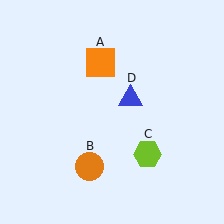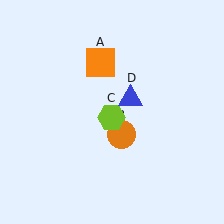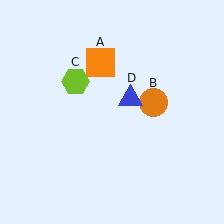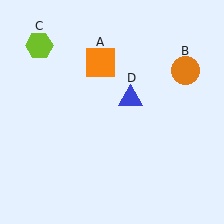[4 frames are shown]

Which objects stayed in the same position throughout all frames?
Orange square (object A) and blue triangle (object D) remained stationary.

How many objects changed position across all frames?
2 objects changed position: orange circle (object B), lime hexagon (object C).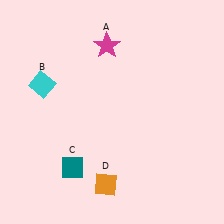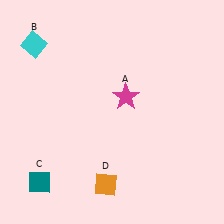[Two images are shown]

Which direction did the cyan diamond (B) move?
The cyan diamond (B) moved up.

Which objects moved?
The objects that moved are: the magenta star (A), the cyan diamond (B), the teal diamond (C).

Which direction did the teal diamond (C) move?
The teal diamond (C) moved left.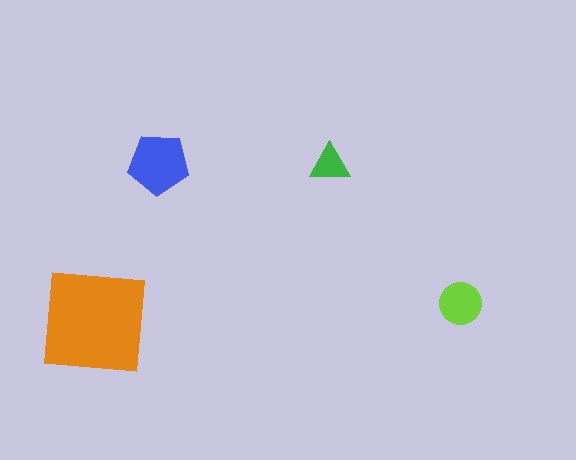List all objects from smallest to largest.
The green triangle, the lime circle, the blue pentagon, the orange square.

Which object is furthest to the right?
The lime circle is rightmost.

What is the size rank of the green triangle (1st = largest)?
4th.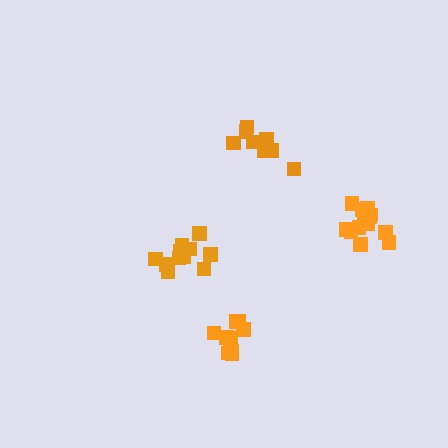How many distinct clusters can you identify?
There are 4 distinct clusters.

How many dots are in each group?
Group 1: 11 dots, Group 2: 13 dots, Group 3: 10 dots, Group 4: 9 dots (43 total).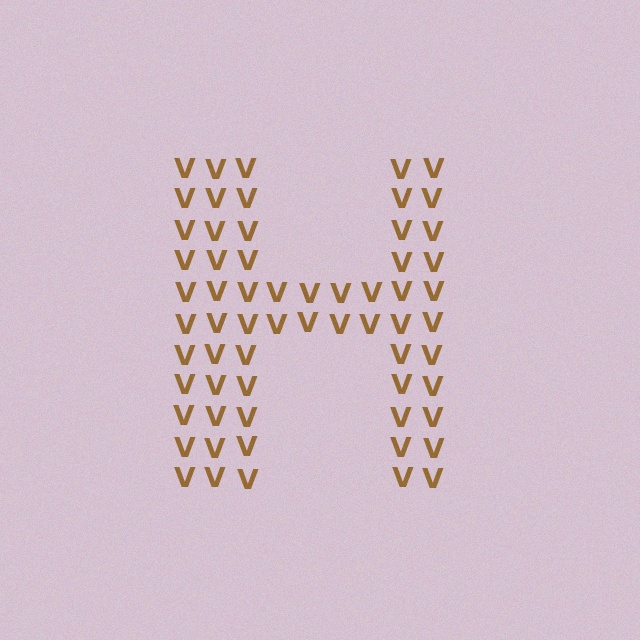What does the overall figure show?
The overall figure shows the letter H.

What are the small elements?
The small elements are letter V's.